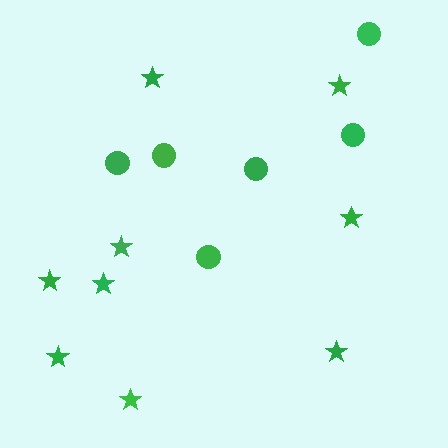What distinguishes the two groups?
There are 2 groups: one group of circles (6) and one group of stars (9).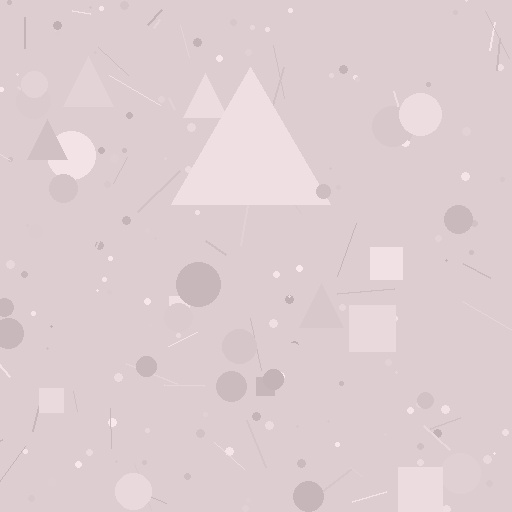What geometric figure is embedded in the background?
A triangle is embedded in the background.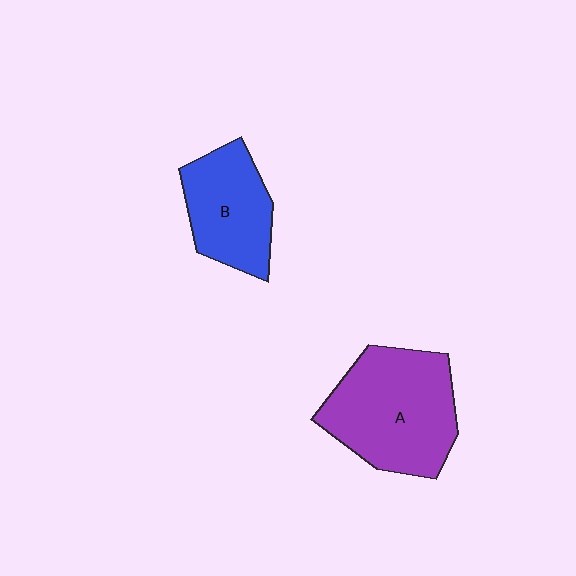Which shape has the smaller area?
Shape B (blue).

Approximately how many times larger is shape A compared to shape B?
Approximately 1.5 times.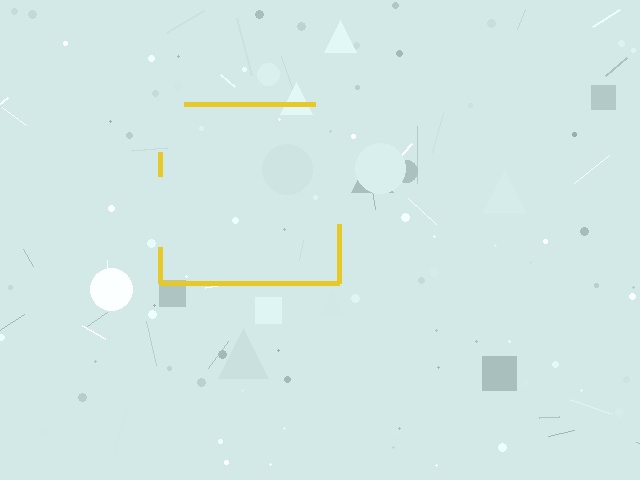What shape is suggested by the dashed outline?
The dashed outline suggests a square.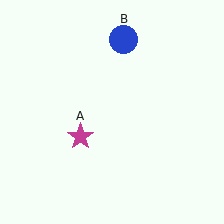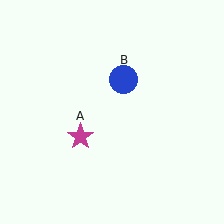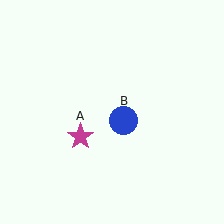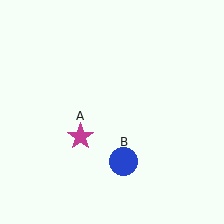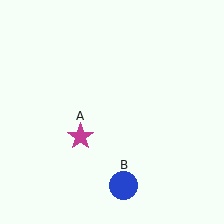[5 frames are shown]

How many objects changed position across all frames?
1 object changed position: blue circle (object B).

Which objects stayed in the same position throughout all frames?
Magenta star (object A) remained stationary.